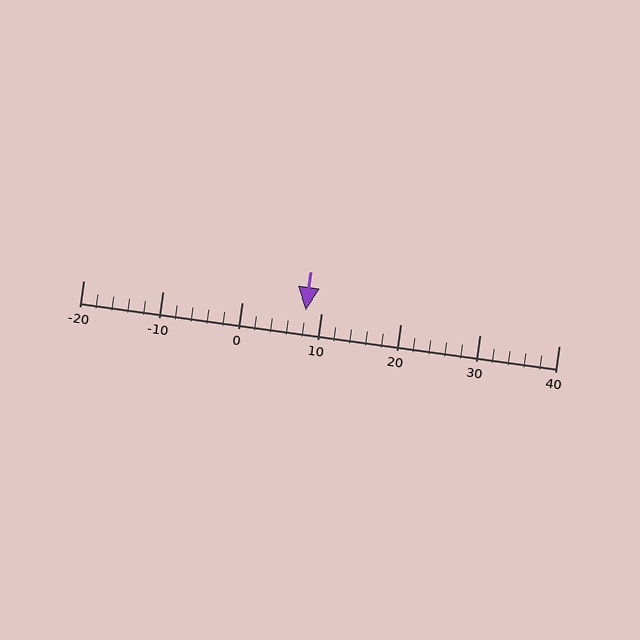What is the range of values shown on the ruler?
The ruler shows values from -20 to 40.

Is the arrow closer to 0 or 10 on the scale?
The arrow is closer to 10.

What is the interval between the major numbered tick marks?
The major tick marks are spaced 10 units apart.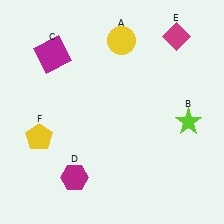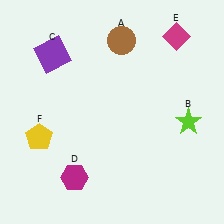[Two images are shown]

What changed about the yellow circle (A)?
In Image 1, A is yellow. In Image 2, it changed to brown.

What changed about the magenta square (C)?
In Image 1, C is magenta. In Image 2, it changed to purple.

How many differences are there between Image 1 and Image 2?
There are 2 differences between the two images.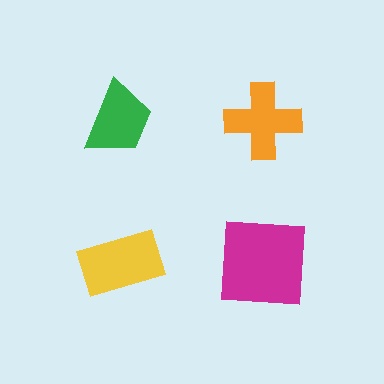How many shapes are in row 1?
2 shapes.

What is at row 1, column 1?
A green trapezoid.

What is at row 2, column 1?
A yellow rectangle.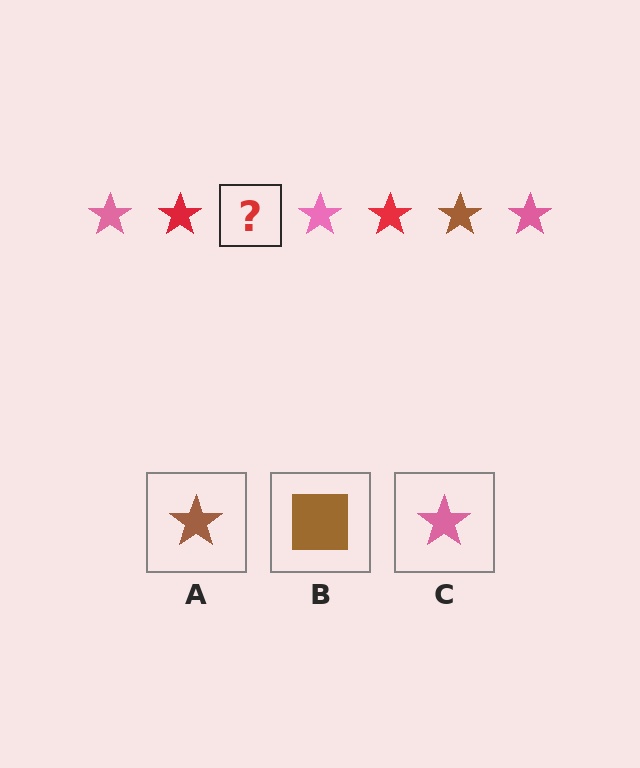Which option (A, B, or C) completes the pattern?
A.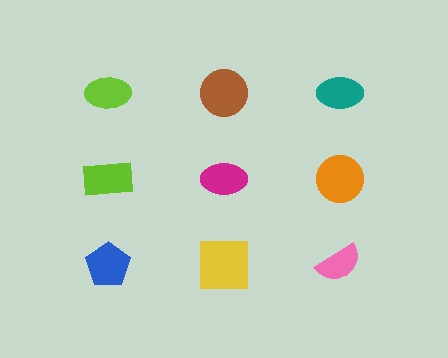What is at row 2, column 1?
A lime rectangle.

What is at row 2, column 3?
An orange circle.